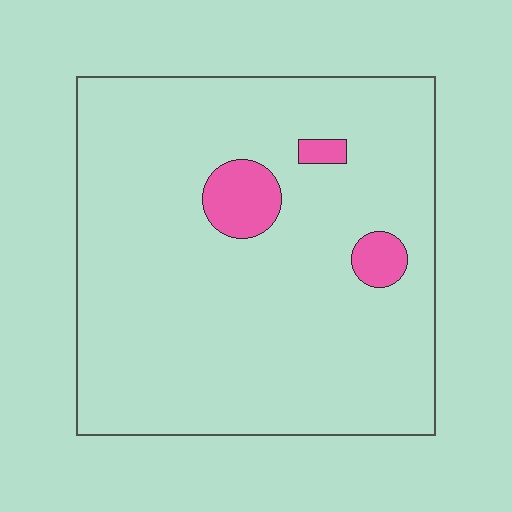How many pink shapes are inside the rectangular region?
3.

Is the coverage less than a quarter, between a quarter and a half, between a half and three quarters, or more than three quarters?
Less than a quarter.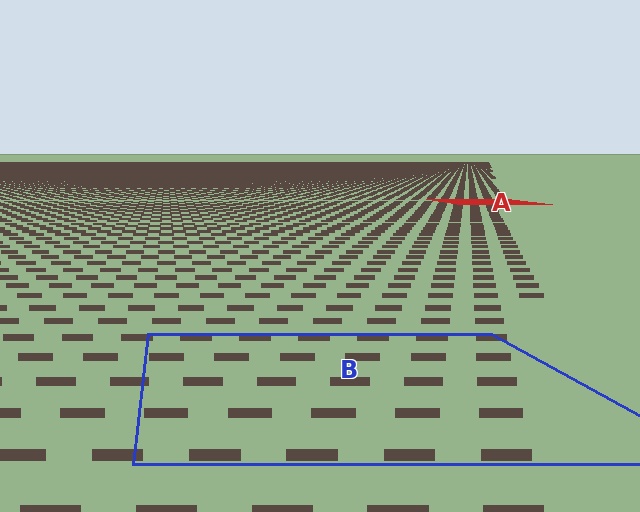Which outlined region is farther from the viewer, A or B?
Region A is farther from the viewer — the texture elements inside it appear smaller and more densely packed.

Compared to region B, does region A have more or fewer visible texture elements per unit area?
Region A has more texture elements per unit area — they are packed more densely because it is farther away.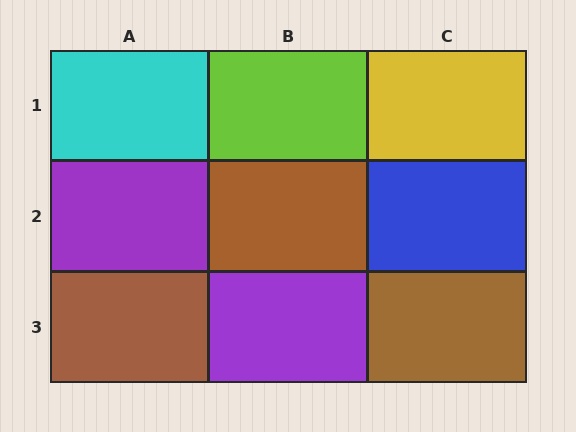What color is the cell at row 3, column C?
Brown.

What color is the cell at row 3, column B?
Purple.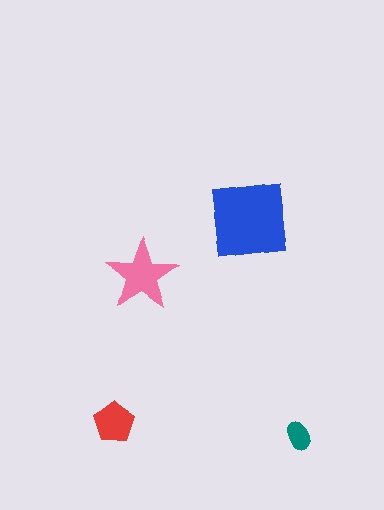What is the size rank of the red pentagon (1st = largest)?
3rd.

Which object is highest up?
The blue square is topmost.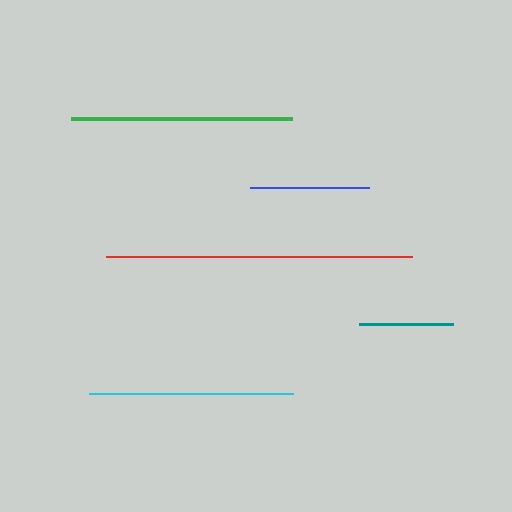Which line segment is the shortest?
The teal line is the shortest at approximately 93 pixels.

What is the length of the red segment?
The red segment is approximately 306 pixels long.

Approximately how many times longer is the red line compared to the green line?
The red line is approximately 1.4 times the length of the green line.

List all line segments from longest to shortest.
From longest to shortest: red, green, cyan, blue, teal.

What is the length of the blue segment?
The blue segment is approximately 119 pixels long.